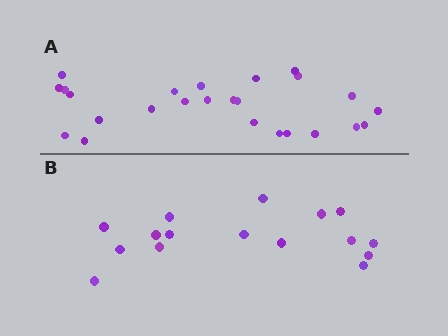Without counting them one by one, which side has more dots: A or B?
Region A (the top region) has more dots.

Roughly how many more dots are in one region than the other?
Region A has roughly 8 or so more dots than region B.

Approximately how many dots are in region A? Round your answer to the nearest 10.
About 20 dots. (The exact count is 25, which rounds to 20.)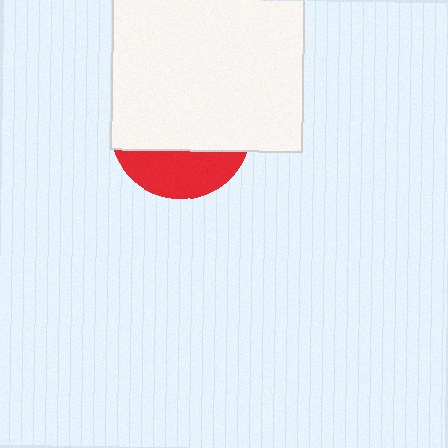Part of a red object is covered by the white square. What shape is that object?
It is a circle.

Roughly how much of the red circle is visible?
A small part of it is visible (roughly 30%).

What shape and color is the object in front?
The object in front is a white square.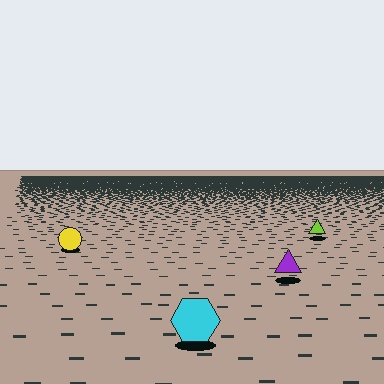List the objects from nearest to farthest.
From nearest to farthest: the cyan hexagon, the purple triangle, the yellow circle, the lime triangle.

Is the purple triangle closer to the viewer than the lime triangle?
Yes. The purple triangle is closer — you can tell from the texture gradient: the ground texture is coarser near it.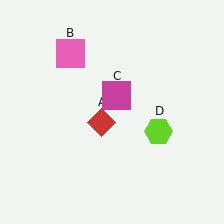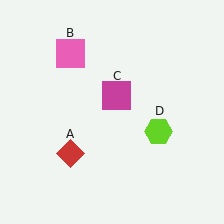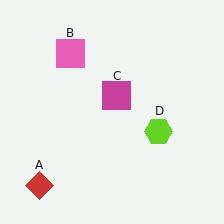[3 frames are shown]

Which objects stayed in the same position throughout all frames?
Pink square (object B) and magenta square (object C) and lime hexagon (object D) remained stationary.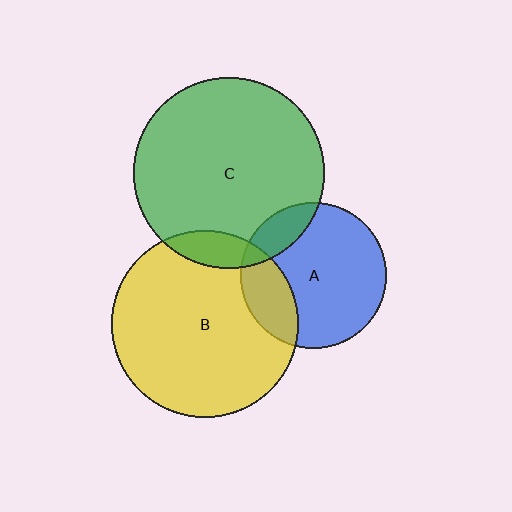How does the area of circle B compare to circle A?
Approximately 1.6 times.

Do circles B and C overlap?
Yes.